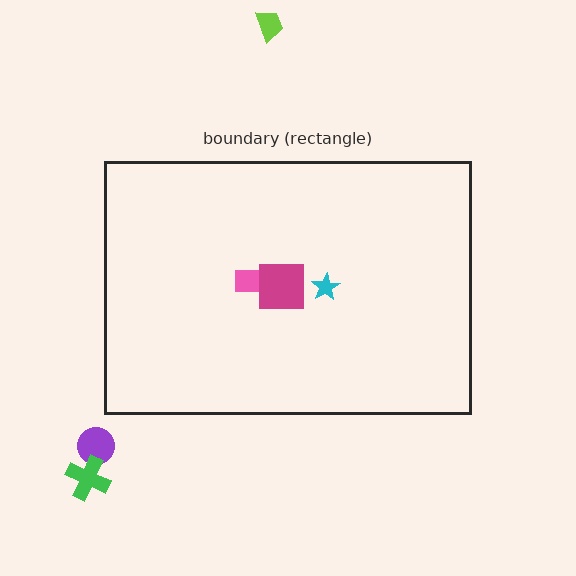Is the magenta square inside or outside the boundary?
Inside.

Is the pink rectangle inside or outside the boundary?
Inside.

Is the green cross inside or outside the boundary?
Outside.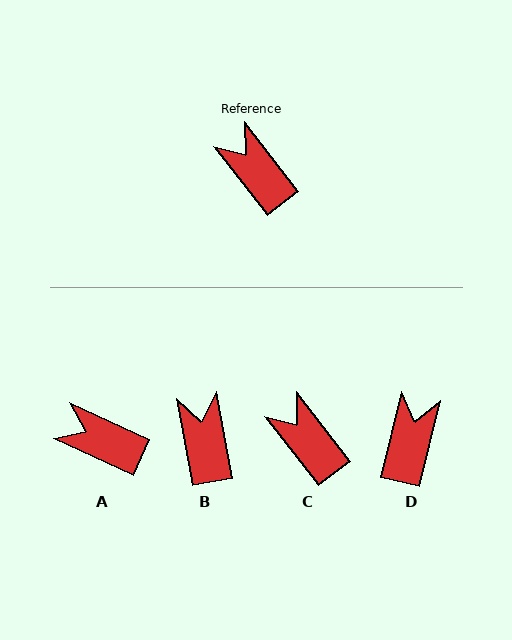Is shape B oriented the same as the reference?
No, it is off by about 28 degrees.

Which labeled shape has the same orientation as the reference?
C.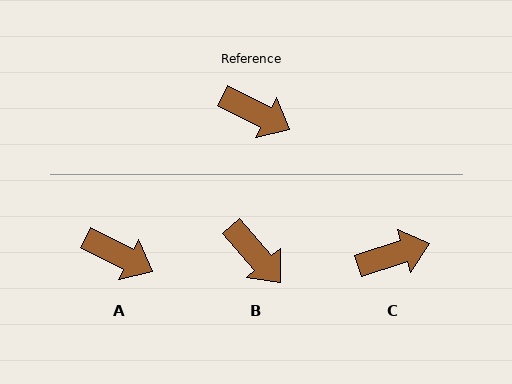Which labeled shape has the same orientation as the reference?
A.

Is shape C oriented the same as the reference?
No, it is off by about 44 degrees.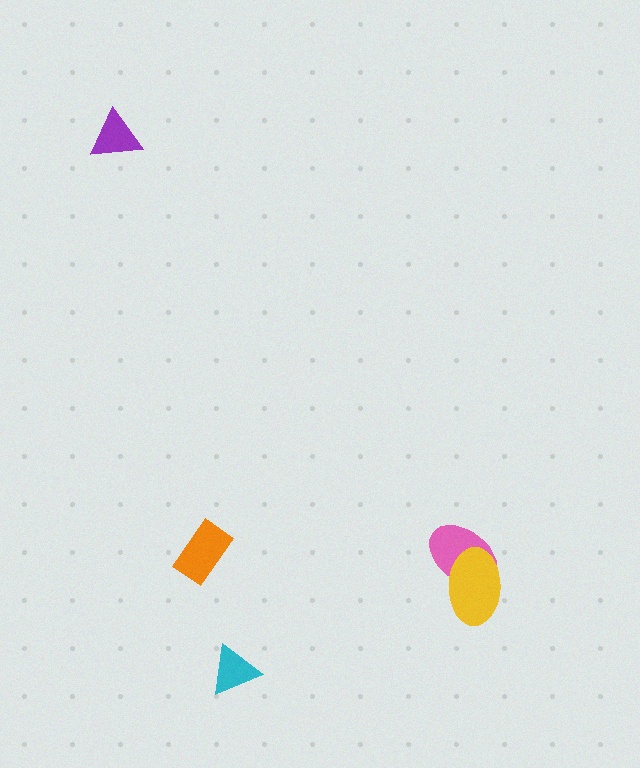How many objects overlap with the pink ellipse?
1 object overlaps with the pink ellipse.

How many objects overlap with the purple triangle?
0 objects overlap with the purple triangle.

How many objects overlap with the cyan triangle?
0 objects overlap with the cyan triangle.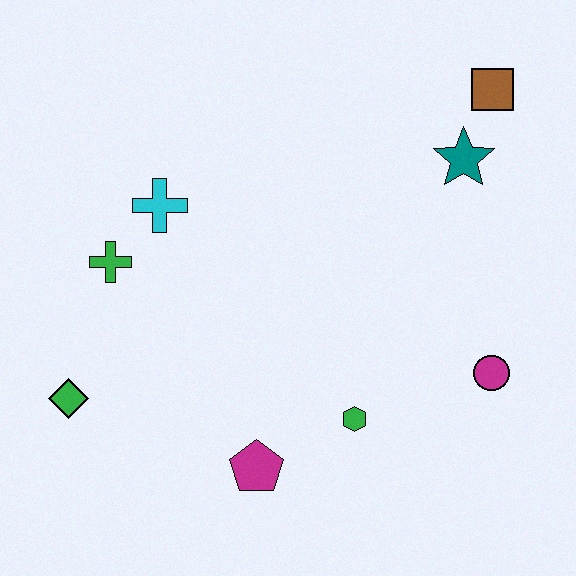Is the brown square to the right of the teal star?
Yes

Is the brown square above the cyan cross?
Yes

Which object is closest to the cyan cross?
The green cross is closest to the cyan cross.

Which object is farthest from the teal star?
The green diamond is farthest from the teal star.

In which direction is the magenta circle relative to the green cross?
The magenta circle is to the right of the green cross.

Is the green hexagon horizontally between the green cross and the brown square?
Yes